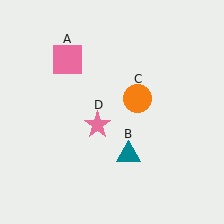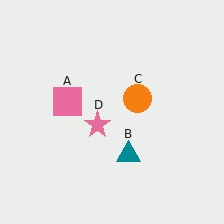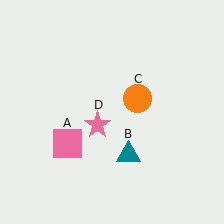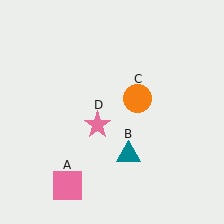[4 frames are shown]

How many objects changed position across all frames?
1 object changed position: pink square (object A).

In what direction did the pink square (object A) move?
The pink square (object A) moved down.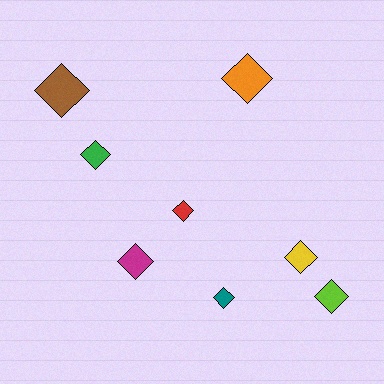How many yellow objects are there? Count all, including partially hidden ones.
There is 1 yellow object.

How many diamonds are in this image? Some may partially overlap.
There are 8 diamonds.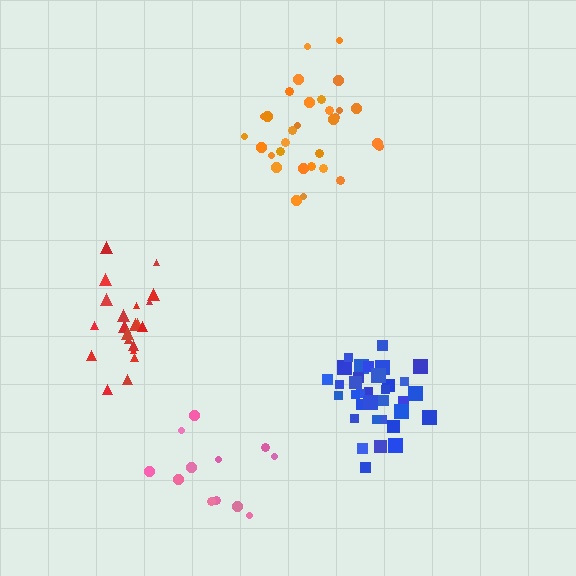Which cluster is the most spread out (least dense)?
Pink.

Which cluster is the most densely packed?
Blue.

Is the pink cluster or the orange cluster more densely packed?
Orange.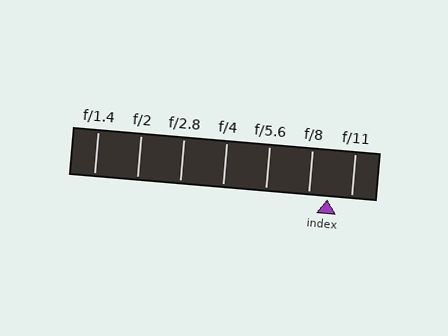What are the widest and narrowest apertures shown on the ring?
The widest aperture shown is f/1.4 and the narrowest is f/11.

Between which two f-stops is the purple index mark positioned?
The index mark is between f/8 and f/11.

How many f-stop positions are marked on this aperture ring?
There are 7 f-stop positions marked.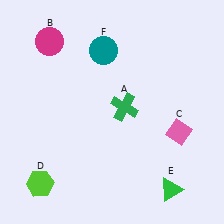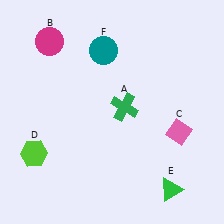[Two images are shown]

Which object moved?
The lime hexagon (D) moved up.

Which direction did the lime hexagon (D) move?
The lime hexagon (D) moved up.